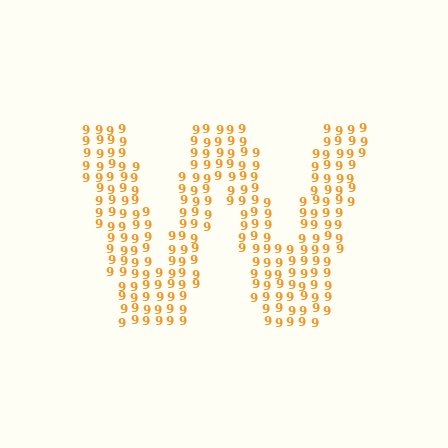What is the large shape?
The large shape is the letter W.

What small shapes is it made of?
It is made of small digit 9's.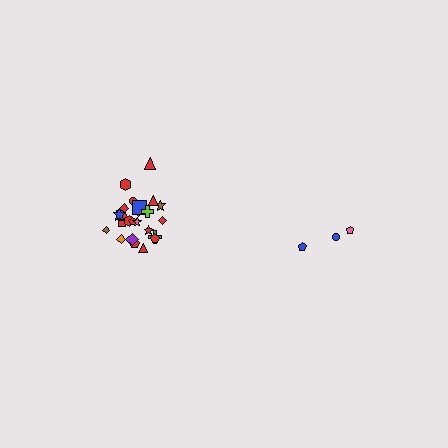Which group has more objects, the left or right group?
The left group.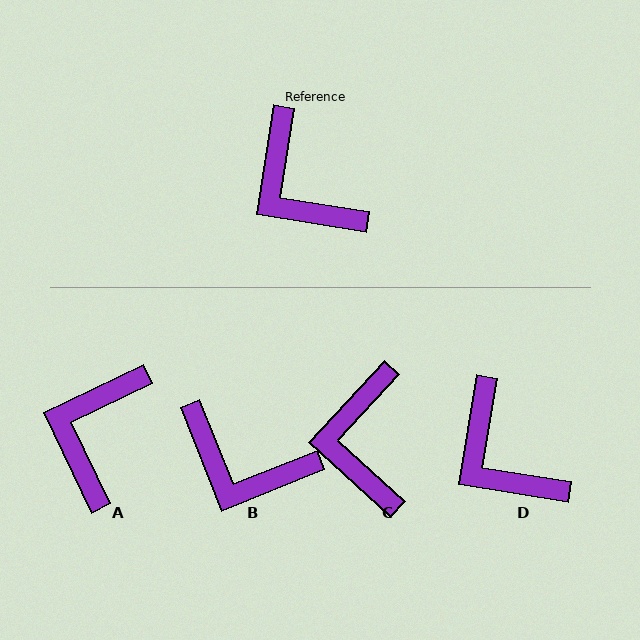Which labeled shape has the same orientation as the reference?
D.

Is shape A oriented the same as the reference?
No, it is off by about 55 degrees.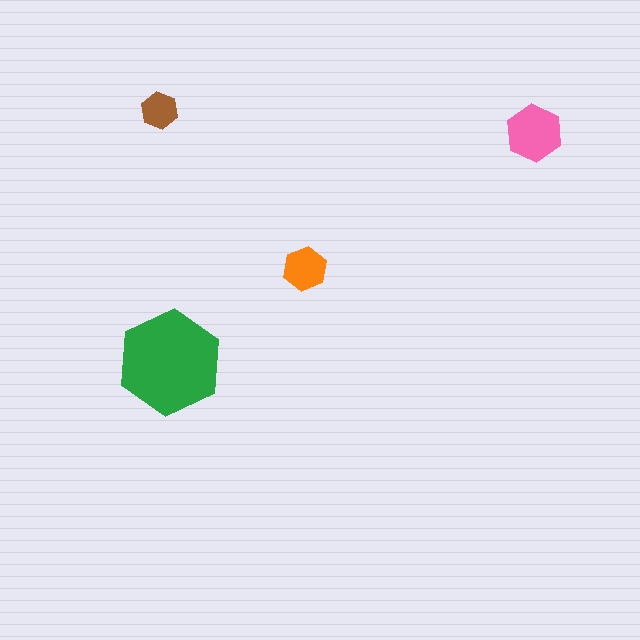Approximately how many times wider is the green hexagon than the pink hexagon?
About 2 times wider.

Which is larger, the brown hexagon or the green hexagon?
The green one.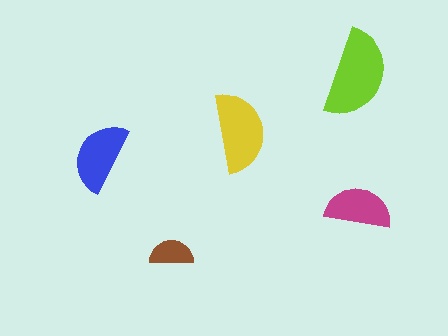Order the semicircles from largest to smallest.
the lime one, the yellow one, the blue one, the magenta one, the brown one.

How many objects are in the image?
There are 5 objects in the image.